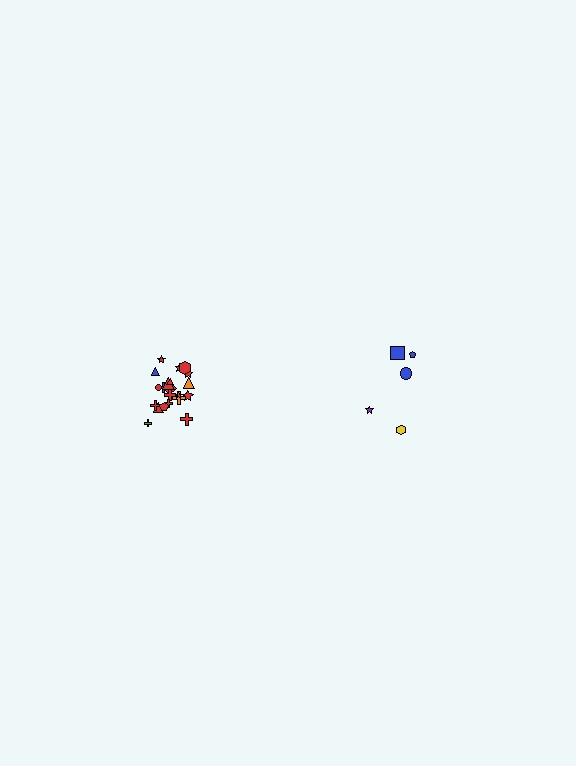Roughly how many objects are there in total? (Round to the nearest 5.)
Roughly 25 objects in total.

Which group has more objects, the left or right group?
The left group.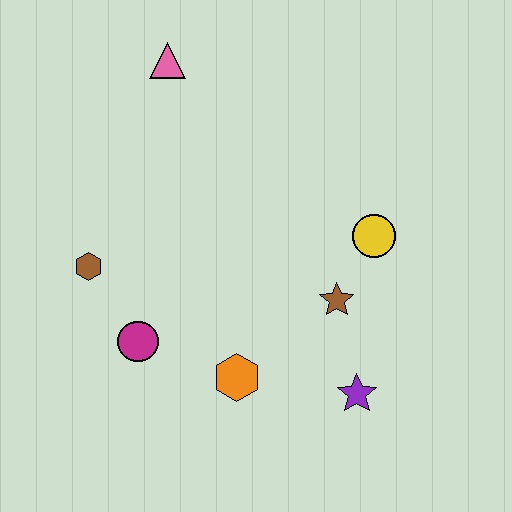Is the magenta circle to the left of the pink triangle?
Yes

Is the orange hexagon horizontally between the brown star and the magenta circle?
Yes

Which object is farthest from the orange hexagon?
The pink triangle is farthest from the orange hexagon.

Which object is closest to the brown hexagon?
The magenta circle is closest to the brown hexagon.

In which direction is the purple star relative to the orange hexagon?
The purple star is to the right of the orange hexagon.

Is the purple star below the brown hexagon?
Yes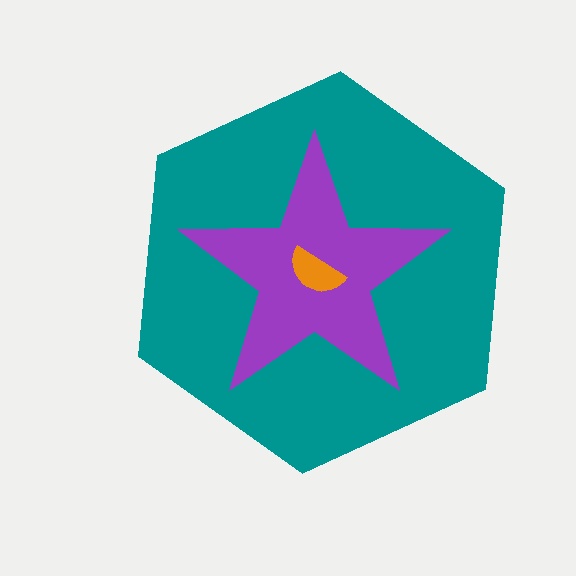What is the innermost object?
The orange semicircle.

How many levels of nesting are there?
3.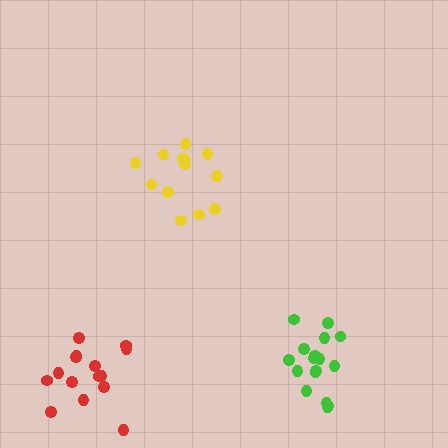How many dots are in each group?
Group 1: 14 dots, Group 2: 15 dots, Group 3: 17 dots (46 total).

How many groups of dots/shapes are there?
There are 3 groups.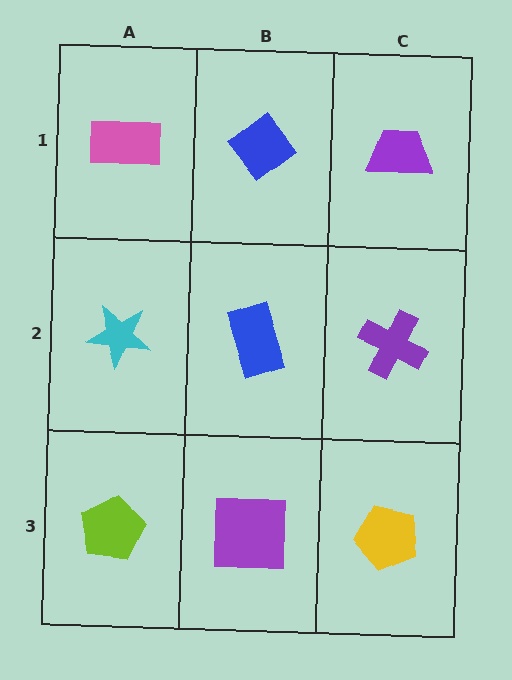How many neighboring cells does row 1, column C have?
2.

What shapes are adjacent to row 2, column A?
A pink rectangle (row 1, column A), a lime pentagon (row 3, column A), a blue rectangle (row 2, column B).